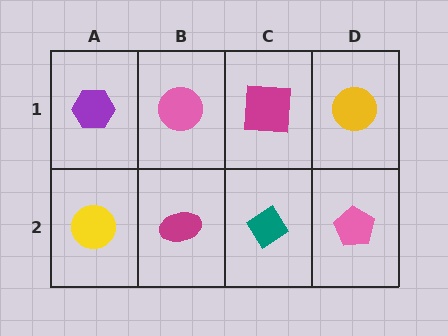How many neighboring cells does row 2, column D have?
2.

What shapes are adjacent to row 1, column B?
A magenta ellipse (row 2, column B), a purple hexagon (row 1, column A), a magenta square (row 1, column C).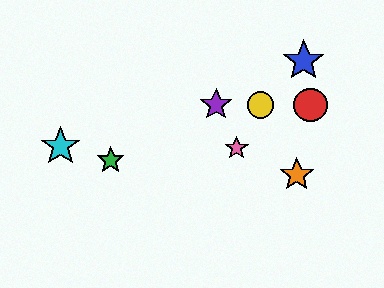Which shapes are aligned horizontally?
The red circle, the yellow circle, the purple star are aligned horizontally.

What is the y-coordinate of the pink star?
The pink star is at y≈148.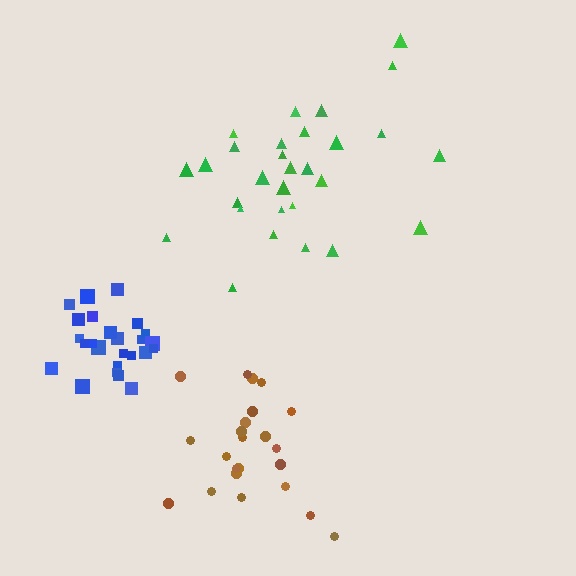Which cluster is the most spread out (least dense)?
Green.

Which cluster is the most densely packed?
Blue.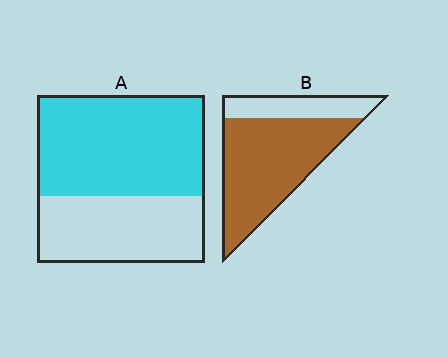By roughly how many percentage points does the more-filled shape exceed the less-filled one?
By roughly 15 percentage points (B over A).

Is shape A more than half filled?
Yes.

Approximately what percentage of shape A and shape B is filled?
A is approximately 60% and B is approximately 75%.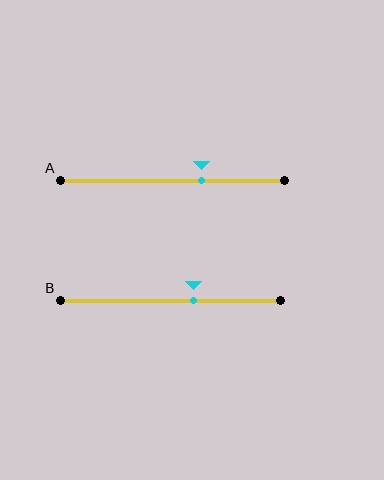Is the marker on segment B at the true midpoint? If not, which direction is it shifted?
No, the marker on segment B is shifted to the right by about 10% of the segment length.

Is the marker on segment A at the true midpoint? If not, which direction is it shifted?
No, the marker on segment A is shifted to the right by about 13% of the segment length.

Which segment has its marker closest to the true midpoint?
Segment B has its marker closest to the true midpoint.